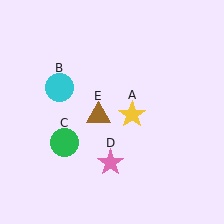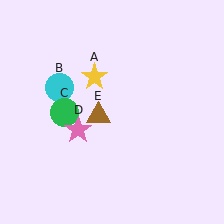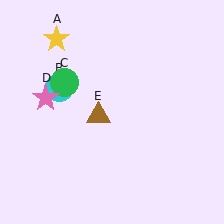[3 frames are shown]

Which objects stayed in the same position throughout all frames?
Cyan circle (object B) and brown triangle (object E) remained stationary.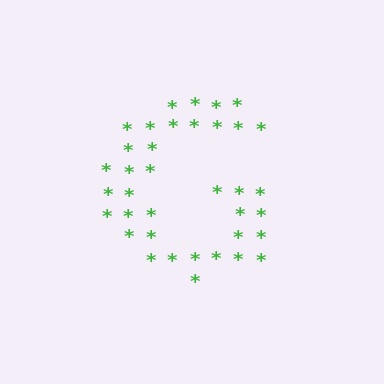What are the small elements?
The small elements are asterisks.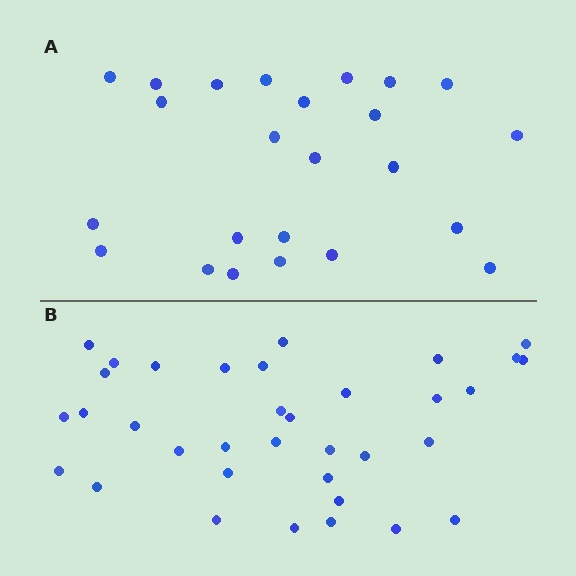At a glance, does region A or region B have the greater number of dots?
Region B (the bottom region) has more dots.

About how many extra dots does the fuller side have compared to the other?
Region B has roughly 12 or so more dots than region A.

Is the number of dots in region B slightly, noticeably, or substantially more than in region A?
Region B has substantially more. The ratio is roughly 1.5 to 1.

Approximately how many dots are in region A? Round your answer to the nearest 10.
About 20 dots. (The exact count is 24, which rounds to 20.)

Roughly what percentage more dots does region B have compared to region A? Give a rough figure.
About 45% more.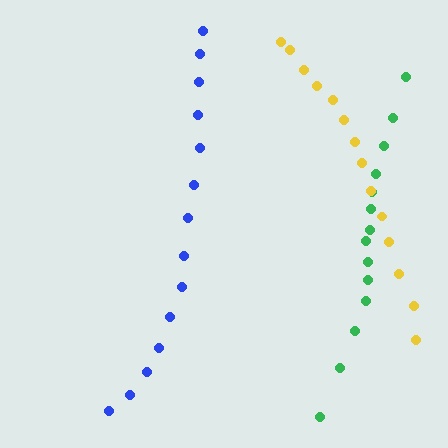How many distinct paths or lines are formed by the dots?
There are 3 distinct paths.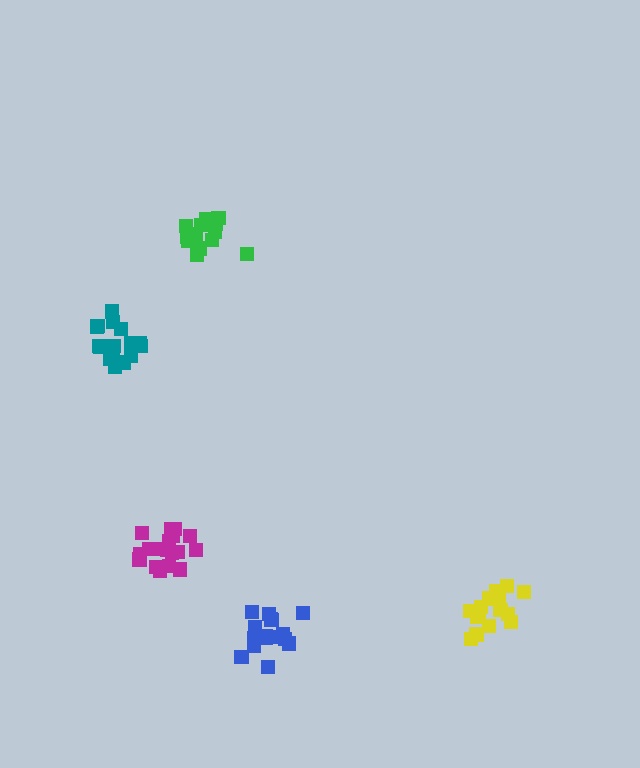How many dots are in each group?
Group 1: 16 dots, Group 2: 16 dots, Group 3: 18 dots, Group 4: 16 dots, Group 5: 18 dots (84 total).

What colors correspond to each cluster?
The clusters are colored: yellow, teal, magenta, green, blue.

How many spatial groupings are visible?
There are 5 spatial groupings.